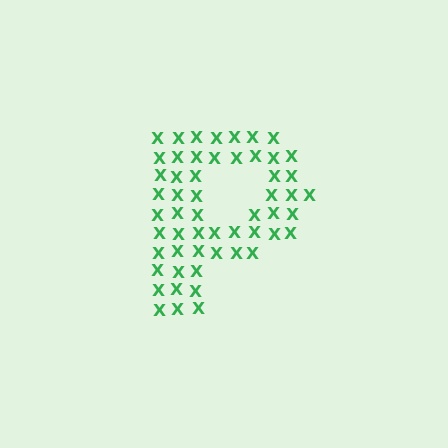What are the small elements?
The small elements are letter X's.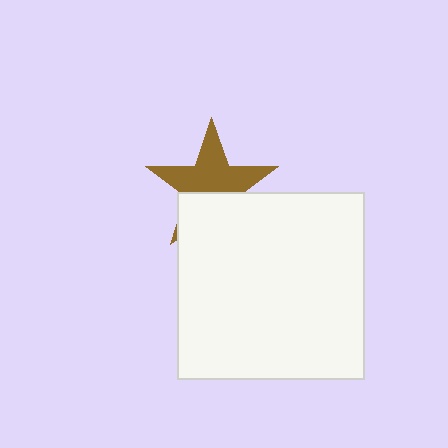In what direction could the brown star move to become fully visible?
The brown star could move up. That would shift it out from behind the white square entirely.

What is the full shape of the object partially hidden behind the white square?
The partially hidden object is a brown star.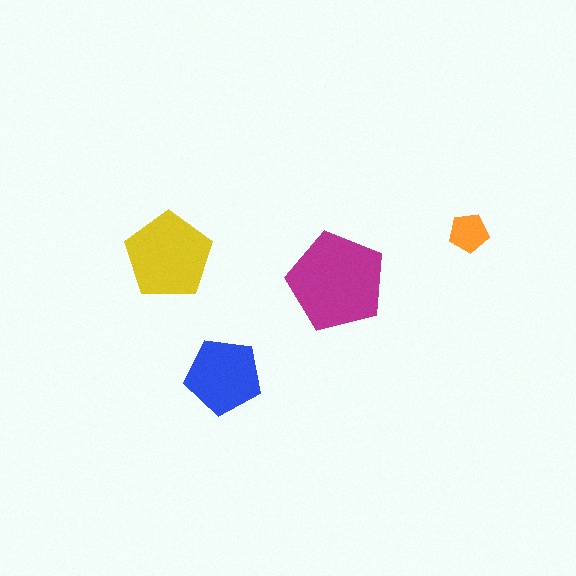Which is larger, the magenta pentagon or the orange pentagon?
The magenta one.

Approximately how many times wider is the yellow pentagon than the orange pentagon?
About 2 times wider.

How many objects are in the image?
There are 4 objects in the image.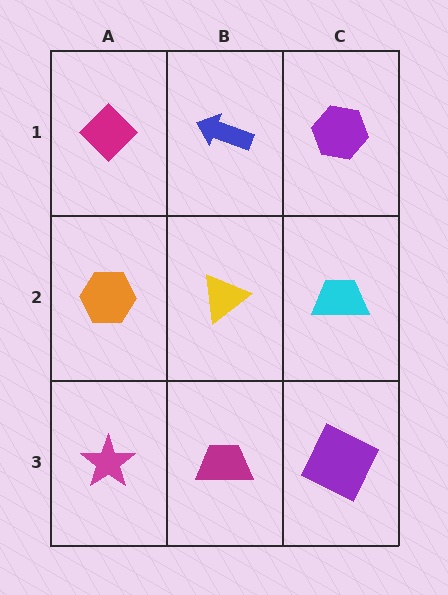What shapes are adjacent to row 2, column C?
A purple hexagon (row 1, column C), a purple square (row 3, column C), a yellow triangle (row 2, column B).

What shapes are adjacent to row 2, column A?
A magenta diamond (row 1, column A), a magenta star (row 3, column A), a yellow triangle (row 2, column B).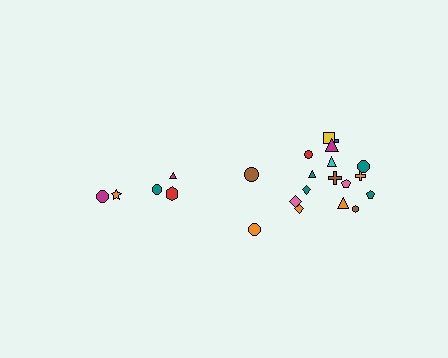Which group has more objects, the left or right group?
The right group.